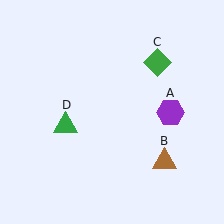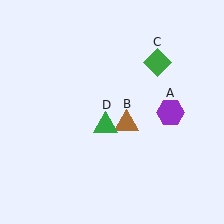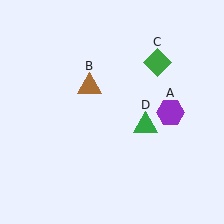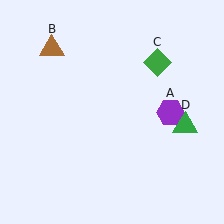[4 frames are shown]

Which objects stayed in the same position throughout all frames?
Purple hexagon (object A) and green diamond (object C) remained stationary.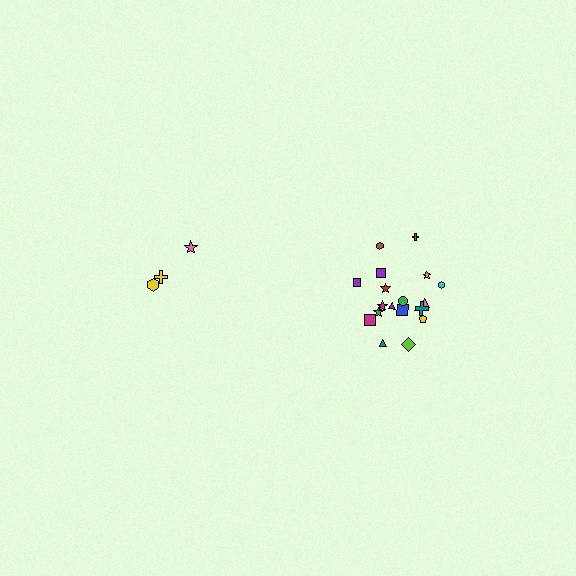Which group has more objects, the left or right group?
The right group.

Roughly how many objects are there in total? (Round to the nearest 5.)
Roughly 20 objects in total.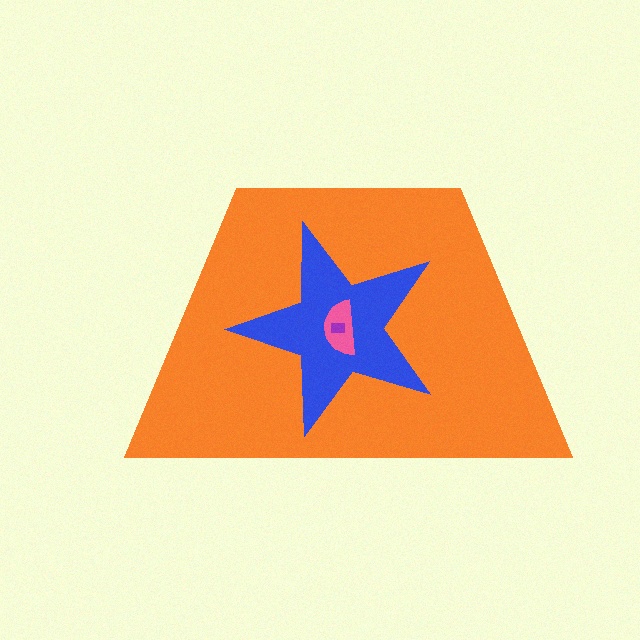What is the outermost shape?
The orange trapezoid.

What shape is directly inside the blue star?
The pink semicircle.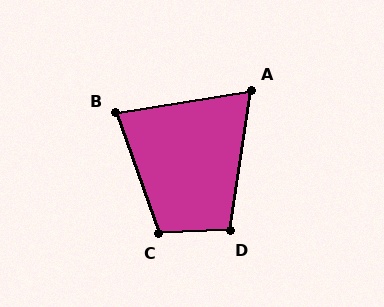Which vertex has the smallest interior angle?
A, at approximately 73 degrees.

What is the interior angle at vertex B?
Approximately 80 degrees (acute).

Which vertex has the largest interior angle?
C, at approximately 107 degrees.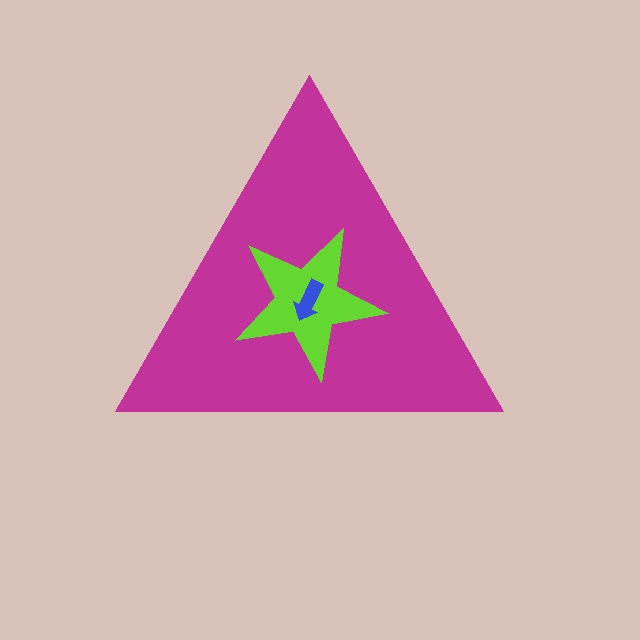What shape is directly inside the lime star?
The blue arrow.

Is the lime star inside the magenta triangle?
Yes.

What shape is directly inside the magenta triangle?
The lime star.